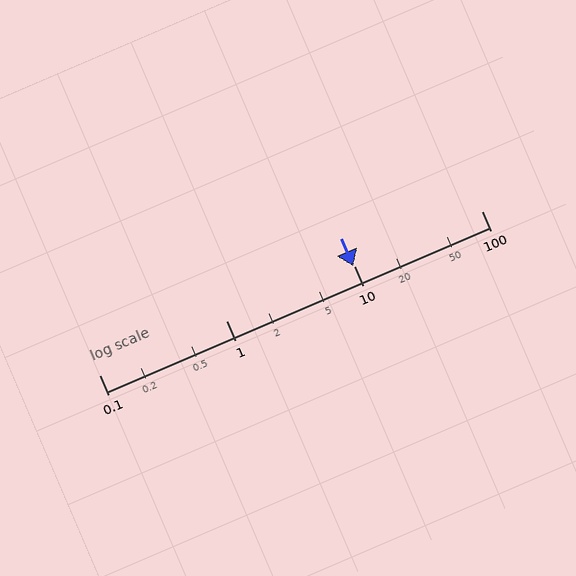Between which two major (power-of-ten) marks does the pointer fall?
The pointer is between 1 and 10.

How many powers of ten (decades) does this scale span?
The scale spans 3 decades, from 0.1 to 100.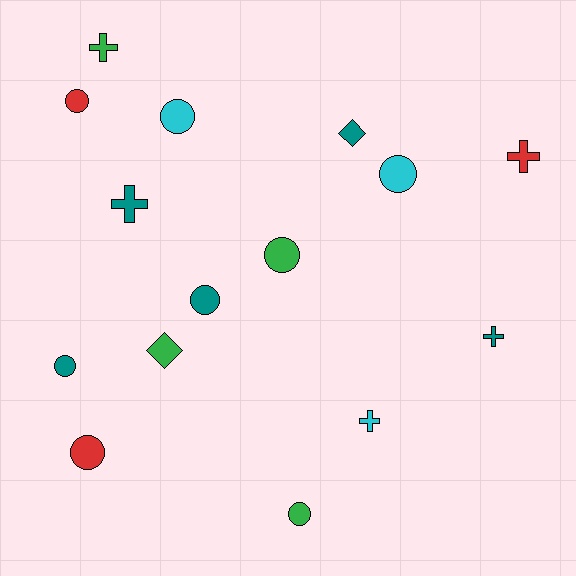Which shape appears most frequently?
Circle, with 8 objects.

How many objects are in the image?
There are 15 objects.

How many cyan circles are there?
There are 2 cyan circles.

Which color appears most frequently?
Teal, with 5 objects.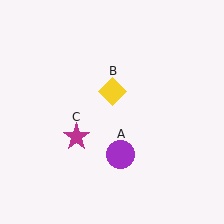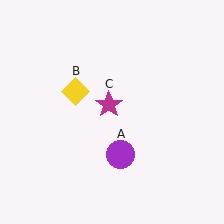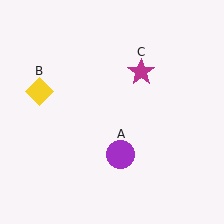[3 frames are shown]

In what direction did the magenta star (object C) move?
The magenta star (object C) moved up and to the right.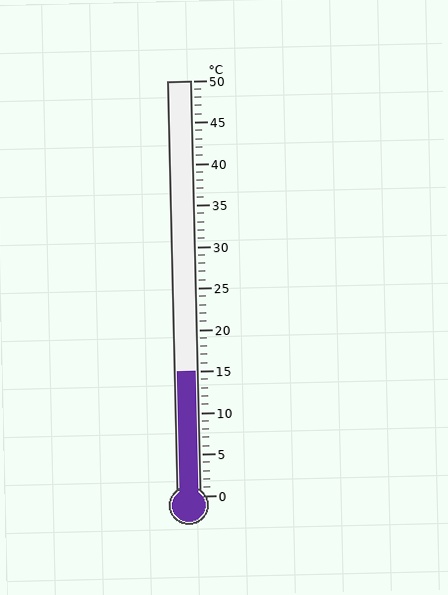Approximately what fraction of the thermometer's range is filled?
The thermometer is filled to approximately 30% of its range.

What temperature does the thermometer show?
The thermometer shows approximately 15°C.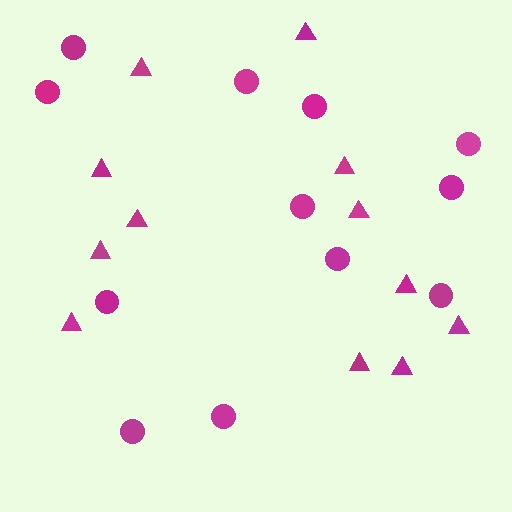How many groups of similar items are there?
There are 2 groups: one group of triangles (12) and one group of circles (12).